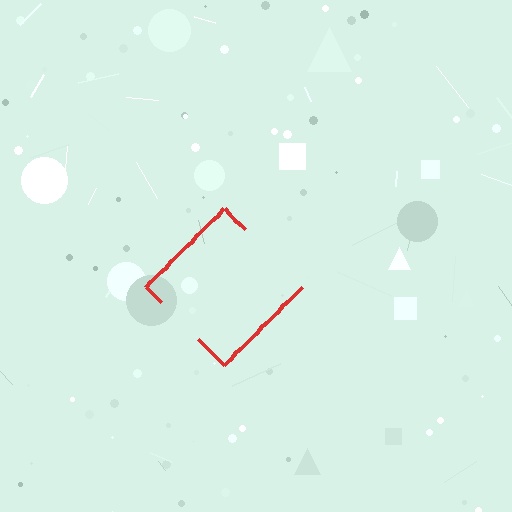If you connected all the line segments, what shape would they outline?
They would outline a diamond.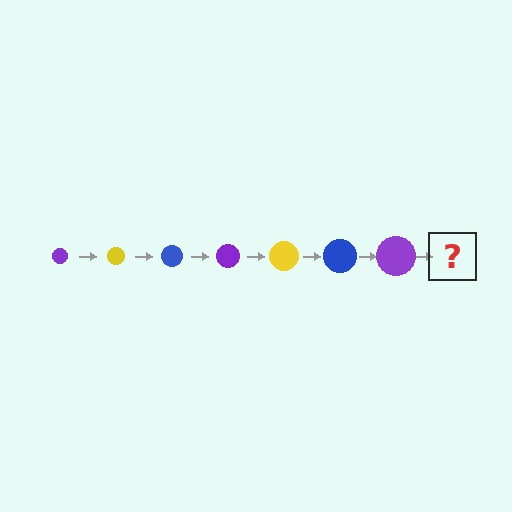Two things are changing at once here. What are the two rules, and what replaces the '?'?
The two rules are that the circle grows larger each step and the color cycles through purple, yellow, and blue. The '?' should be a yellow circle, larger than the previous one.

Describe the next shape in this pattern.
It should be a yellow circle, larger than the previous one.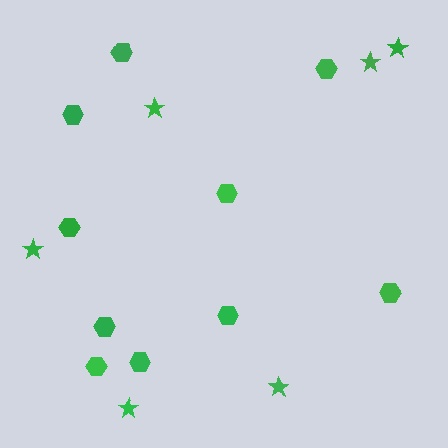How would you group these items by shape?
There are 2 groups: one group of stars (6) and one group of hexagons (10).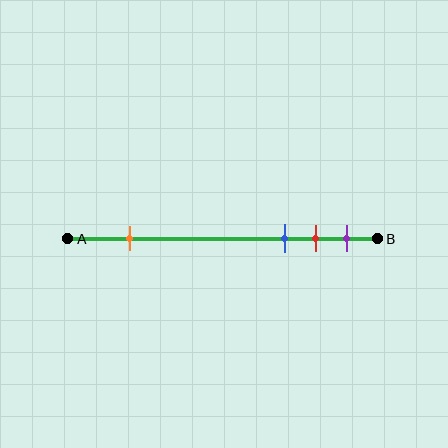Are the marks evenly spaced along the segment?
No, the marks are not evenly spaced.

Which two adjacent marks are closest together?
The red and purple marks are the closest adjacent pair.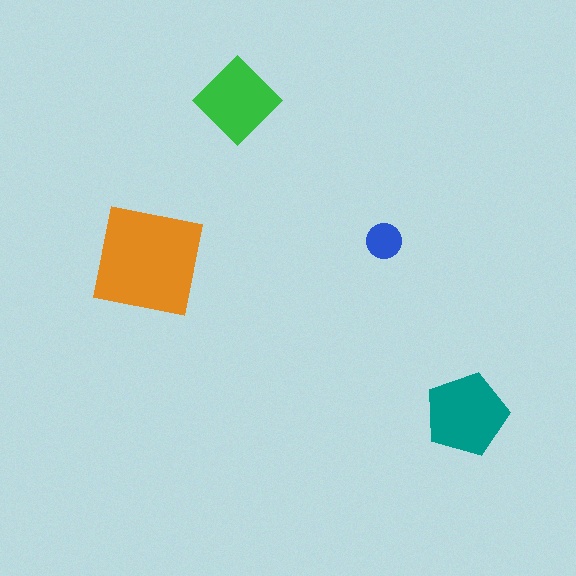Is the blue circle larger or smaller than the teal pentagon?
Smaller.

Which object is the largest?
The orange square.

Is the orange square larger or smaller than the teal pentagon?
Larger.